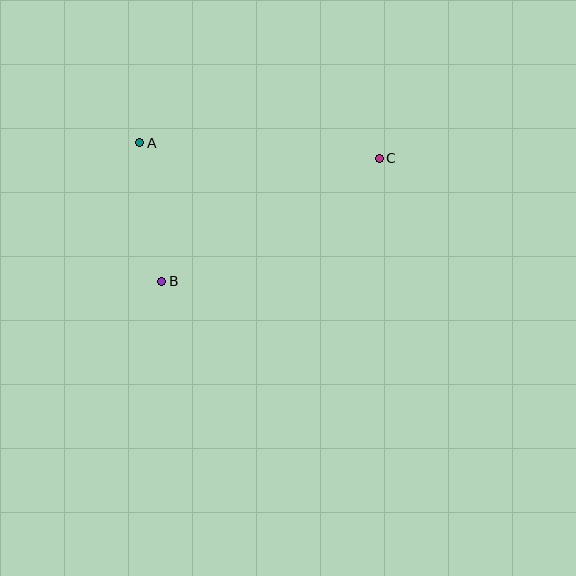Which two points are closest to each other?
Points A and B are closest to each other.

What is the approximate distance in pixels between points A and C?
The distance between A and C is approximately 240 pixels.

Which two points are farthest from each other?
Points B and C are farthest from each other.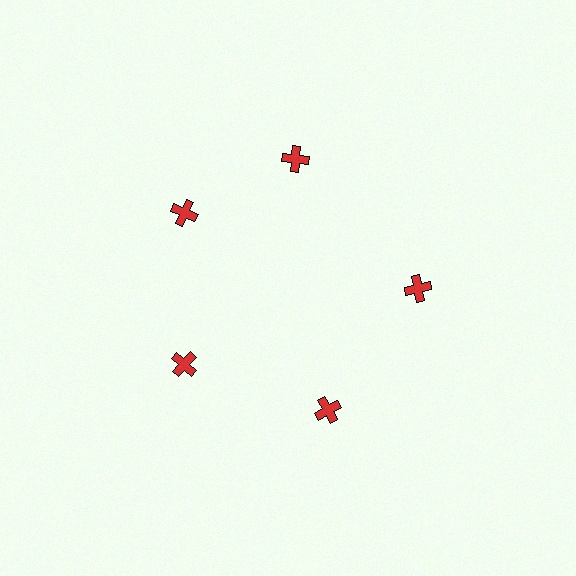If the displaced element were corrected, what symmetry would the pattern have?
It would have 5-fold rotational symmetry — the pattern would map onto itself every 72 degrees.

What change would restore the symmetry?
The symmetry would be restored by rotating it back into even spacing with its neighbors so that all 5 crosses sit at equal angles and equal distance from the center.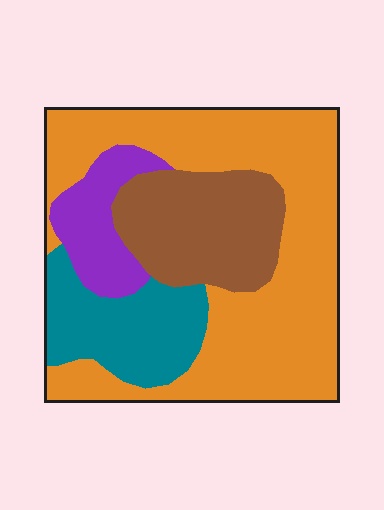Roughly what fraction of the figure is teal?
Teal takes up between a sixth and a third of the figure.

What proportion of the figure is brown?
Brown takes up between a sixth and a third of the figure.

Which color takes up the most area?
Orange, at roughly 55%.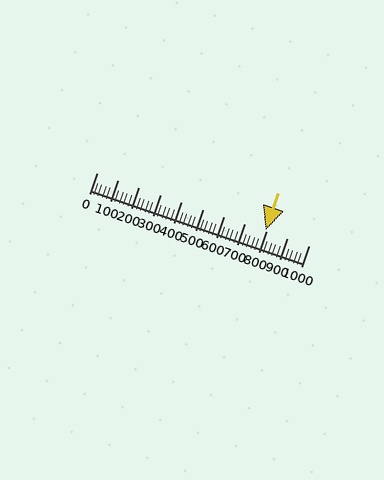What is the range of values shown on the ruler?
The ruler shows values from 0 to 1000.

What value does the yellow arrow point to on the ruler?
The yellow arrow points to approximately 797.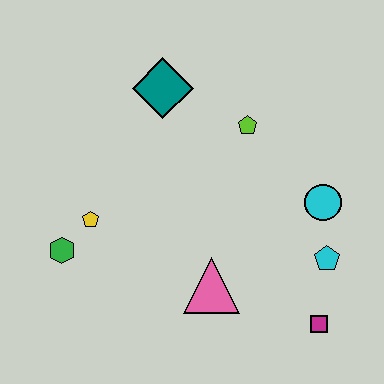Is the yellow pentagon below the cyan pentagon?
No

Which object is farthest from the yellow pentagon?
The magenta square is farthest from the yellow pentagon.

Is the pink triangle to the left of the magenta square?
Yes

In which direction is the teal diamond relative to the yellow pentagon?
The teal diamond is above the yellow pentagon.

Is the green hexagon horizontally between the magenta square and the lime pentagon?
No